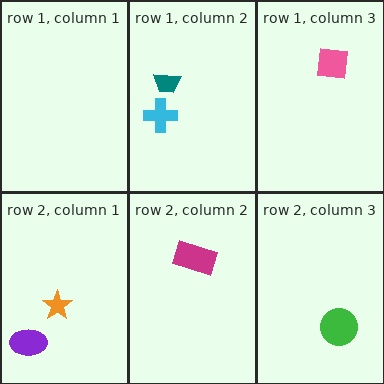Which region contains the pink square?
The row 1, column 3 region.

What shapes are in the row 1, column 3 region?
The pink square.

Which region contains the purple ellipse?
The row 2, column 1 region.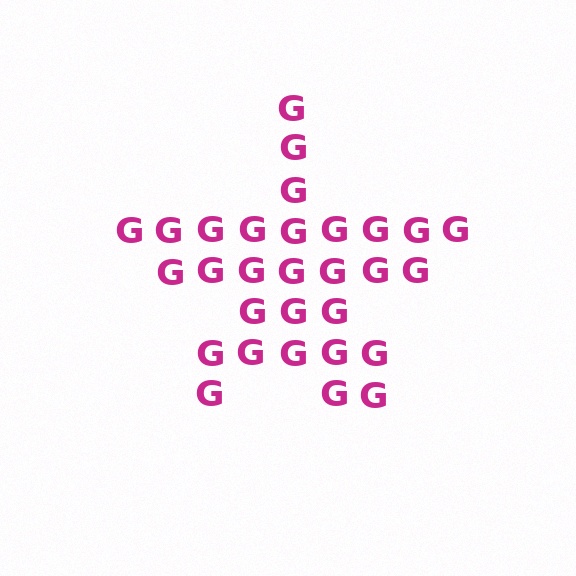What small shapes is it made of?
It is made of small letter G's.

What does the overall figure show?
The overall figure shows a star.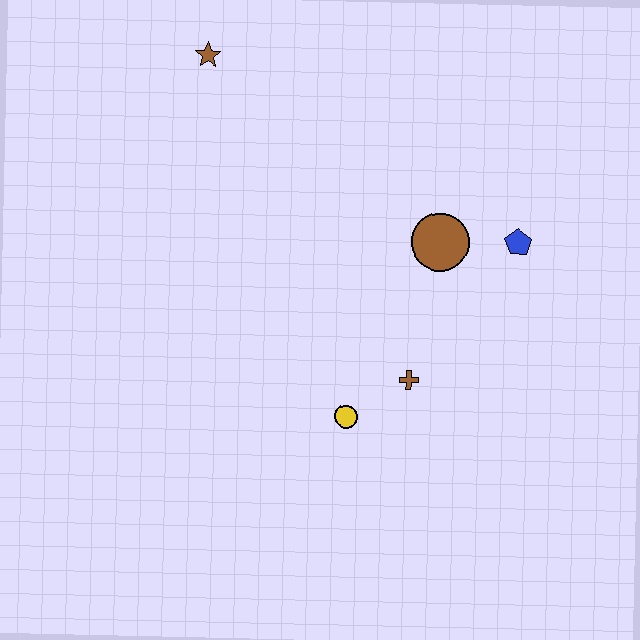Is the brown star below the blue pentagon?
No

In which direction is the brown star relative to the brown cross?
The brown star is above the brown cross.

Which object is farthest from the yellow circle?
The brown star is farthest from the yellow circle.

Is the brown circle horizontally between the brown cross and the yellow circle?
No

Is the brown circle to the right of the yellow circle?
Yes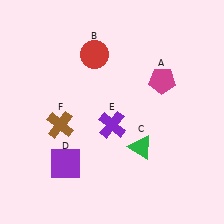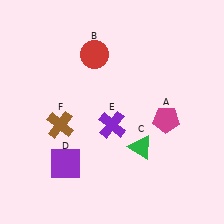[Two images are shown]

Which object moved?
The magenta pentagon (A) moved down.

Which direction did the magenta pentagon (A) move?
The magenta pentagon (A) moved down.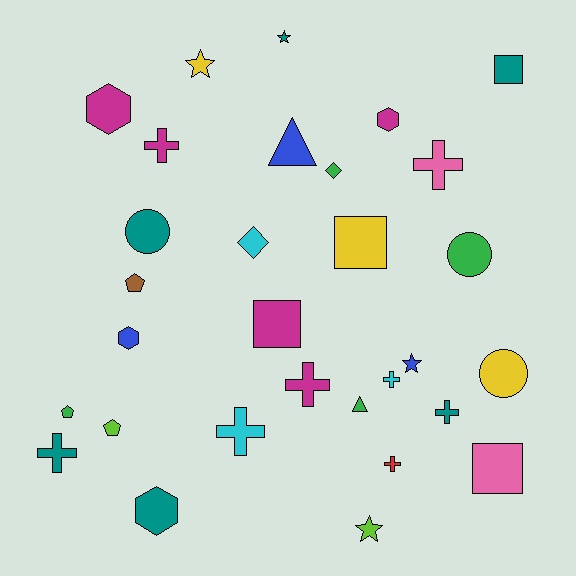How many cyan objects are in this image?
There are 3 cyan objects.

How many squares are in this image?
There are 4 squares.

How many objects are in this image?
There are 30 objects.